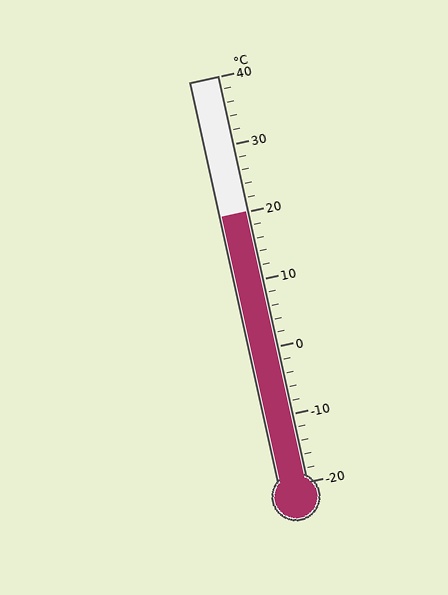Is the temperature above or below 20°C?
The temperature is at 20°C.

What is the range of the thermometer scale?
The thermometer scale ranges from -20°C to 40°C.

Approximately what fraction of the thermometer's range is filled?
The thermometer is filled to approximately 65% of its range.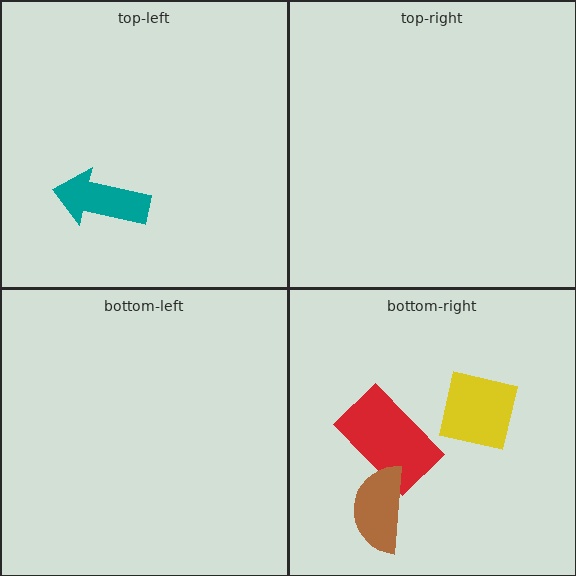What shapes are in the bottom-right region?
The yellow square, the red rectangle, the brown semicircle.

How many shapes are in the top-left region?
1.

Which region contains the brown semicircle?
The bottom-right region.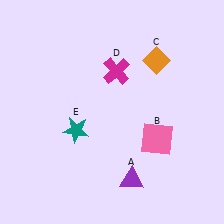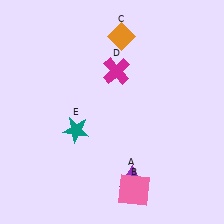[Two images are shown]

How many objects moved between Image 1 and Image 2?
2 objects moved between the two images.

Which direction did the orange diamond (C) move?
The orange diamond (C) moved left.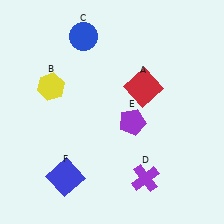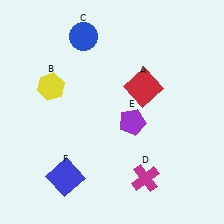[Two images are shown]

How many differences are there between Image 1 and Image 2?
There is 1 difference between the two images.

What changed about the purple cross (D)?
In Image 1, D is purple. In Image 2, it changed to magenta.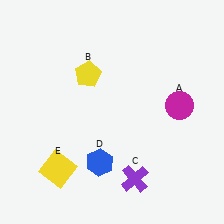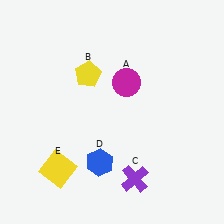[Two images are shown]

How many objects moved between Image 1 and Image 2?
1 object moved between the two images.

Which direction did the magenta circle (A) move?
The magenta circle (A) moved left.